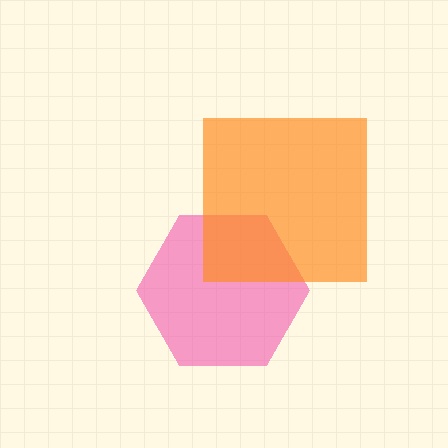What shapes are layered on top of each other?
The layered shapes are: a pink hexagon, an orange square.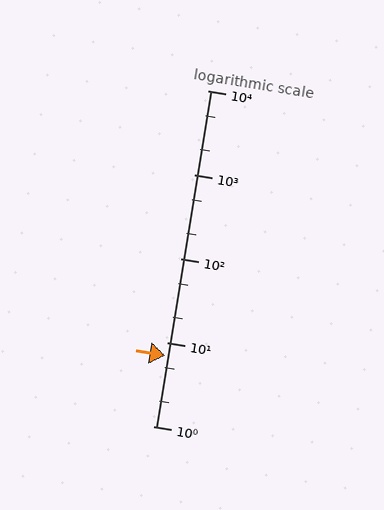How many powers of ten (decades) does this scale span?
The scale spans 4 decades, from 1 to 10000.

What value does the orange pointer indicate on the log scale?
The pointer indicates approximately 7.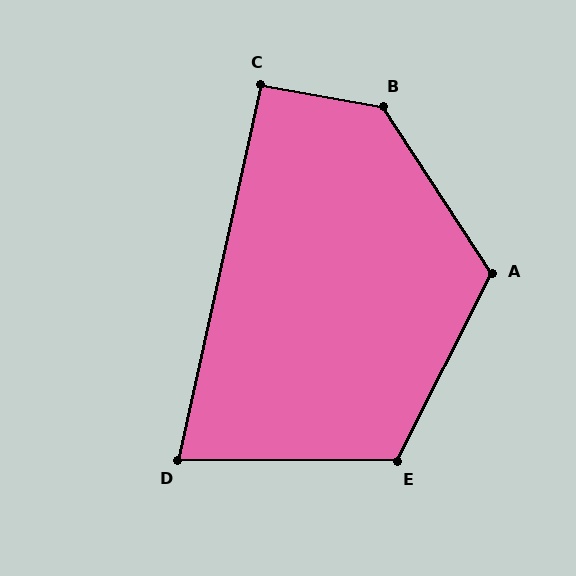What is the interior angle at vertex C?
Approximately 92 degrees (approximately right).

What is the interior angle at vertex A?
Approximately 120 degrees (obtuse).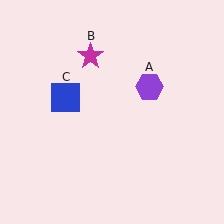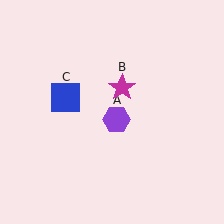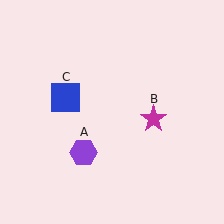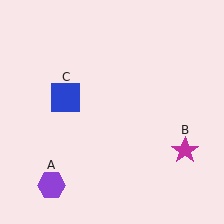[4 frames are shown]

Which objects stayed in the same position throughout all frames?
Blue square (object C) remained stationary.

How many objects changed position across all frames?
2 objects changed position: purple hexagon (object A), magenta star (object B).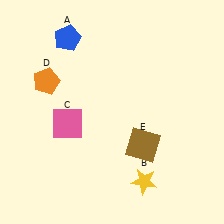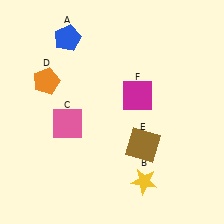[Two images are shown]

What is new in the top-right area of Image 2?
A magenta square (F) was added in the top-right area of Image 2.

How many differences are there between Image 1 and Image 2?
There is 1 difference between the two images.